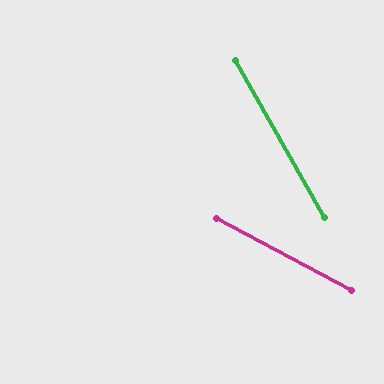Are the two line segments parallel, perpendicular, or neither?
Neither parallel nor perpendicular — they differ by about 32°.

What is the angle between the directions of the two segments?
Approximately 32 degrees.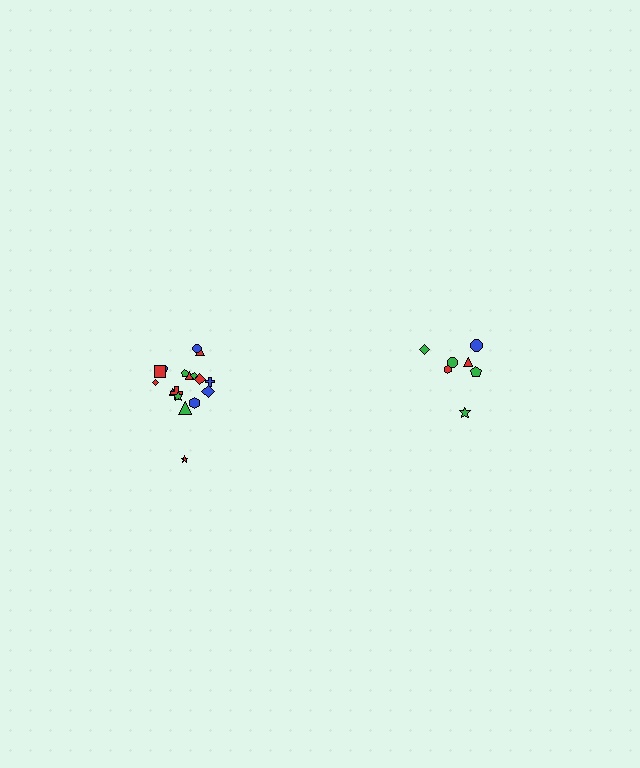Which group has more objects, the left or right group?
The left group.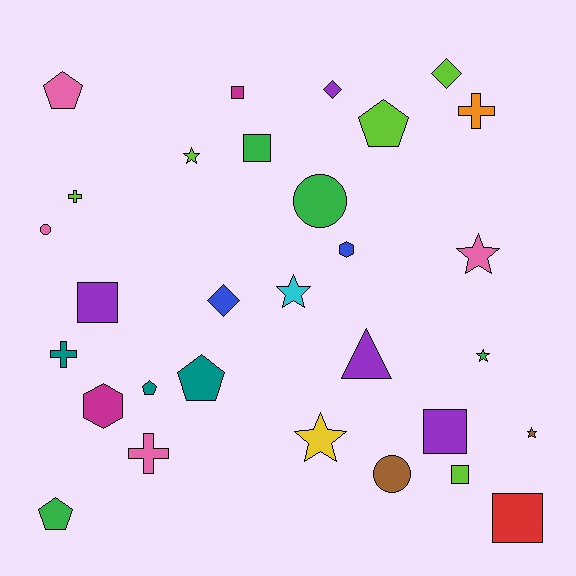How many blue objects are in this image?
There are 2 blue objects.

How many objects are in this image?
There are 30 objects.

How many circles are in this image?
There are 3 circles.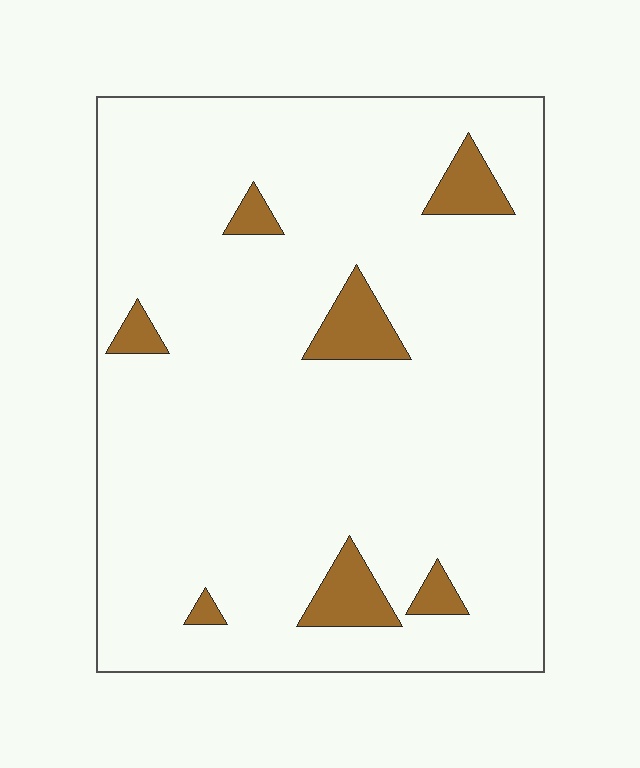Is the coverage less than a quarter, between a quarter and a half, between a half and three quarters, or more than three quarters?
Less than a quarter.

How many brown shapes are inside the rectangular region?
7.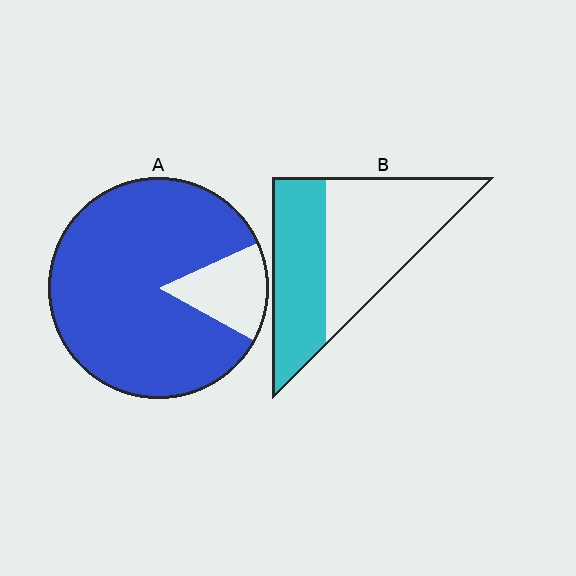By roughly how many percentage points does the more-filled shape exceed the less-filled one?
By roughly 45 percentage points (A over B).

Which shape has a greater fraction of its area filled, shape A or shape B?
Shape A.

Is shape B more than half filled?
No.